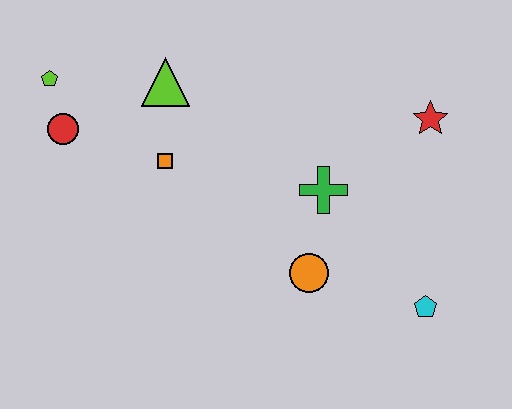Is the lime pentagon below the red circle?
No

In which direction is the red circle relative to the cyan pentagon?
The red circle is to the left of the cyan pentagon.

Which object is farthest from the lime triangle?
The cyan pentagon is farthest from the lime triangle.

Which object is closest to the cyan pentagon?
The orange circle is closest to the cyan pentagon.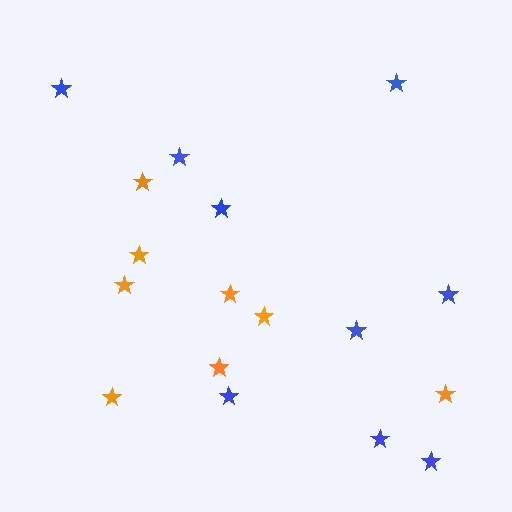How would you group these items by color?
There are 2 groups: one group of blue stars (9) and one group of orange stars (8).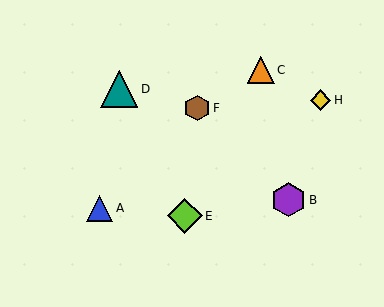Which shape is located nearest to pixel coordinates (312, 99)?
The yellow diamond (labeled H) at (320, 100) is nearest to that location.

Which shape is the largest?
The teal triangle (labeled D) is the largest.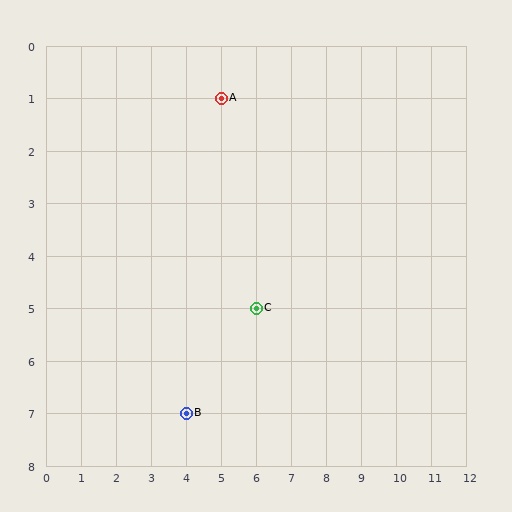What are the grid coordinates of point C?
Point C is at grid coordinates (6, 5).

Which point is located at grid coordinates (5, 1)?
Point A is at (5, 1).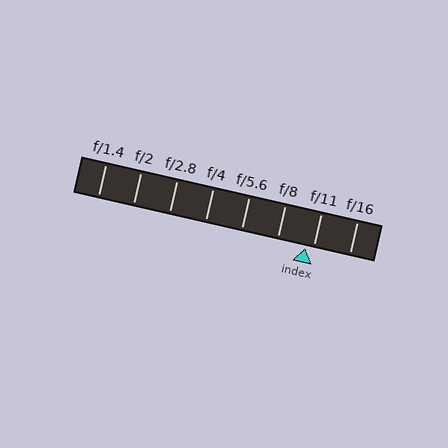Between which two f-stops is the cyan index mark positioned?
The index mark is between f/8 and f/11.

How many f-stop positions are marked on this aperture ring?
There are 8 f-stop positions marked.